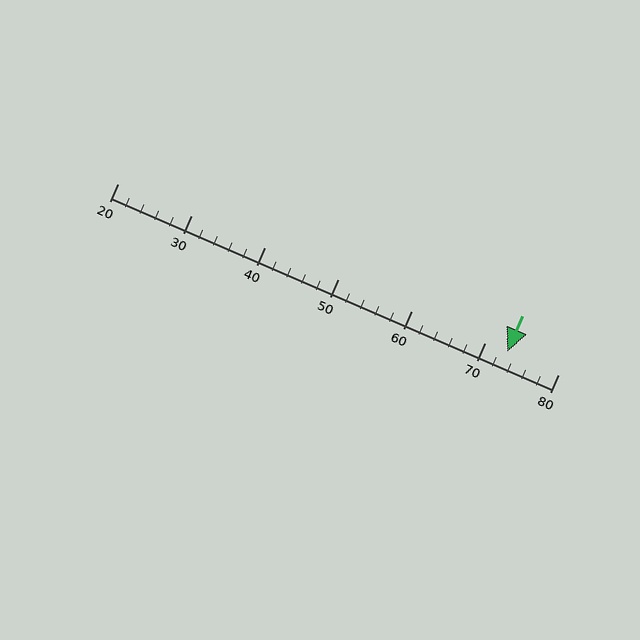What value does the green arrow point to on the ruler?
The green arrow points to approximately 73.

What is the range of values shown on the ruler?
The ruler shows values from 20 to 80.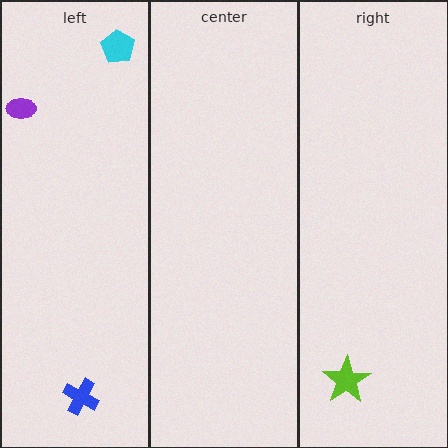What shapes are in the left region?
The purple ellipse, the cyan pentagon, the blue cross.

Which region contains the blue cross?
The left region.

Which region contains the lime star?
The right region.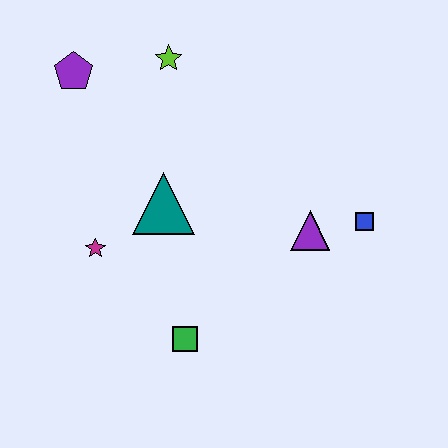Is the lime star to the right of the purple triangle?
No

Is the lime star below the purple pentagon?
No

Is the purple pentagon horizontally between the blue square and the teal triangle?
No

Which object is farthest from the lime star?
The green square is farthest from the lime star.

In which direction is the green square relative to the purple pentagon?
The green square is below the purple pentagon.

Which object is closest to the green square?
The magenta star is closest to the green square.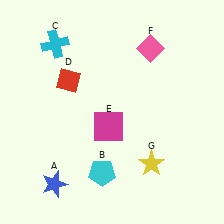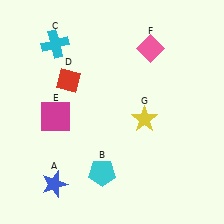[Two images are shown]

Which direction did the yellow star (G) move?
The yellow star (G) moved up.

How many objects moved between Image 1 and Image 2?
2 objects moved between the two images.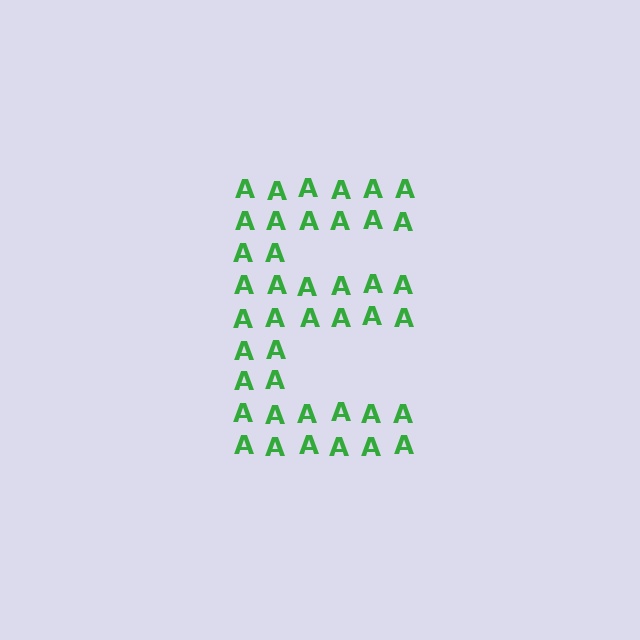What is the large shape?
The large shape is the letter E.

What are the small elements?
The small elements are letter A's.